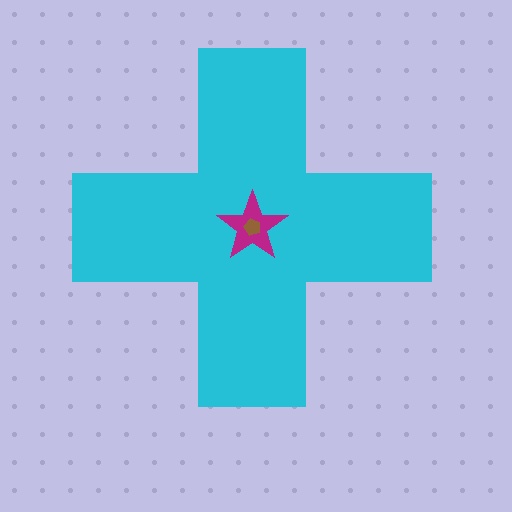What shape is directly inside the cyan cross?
The magenta star.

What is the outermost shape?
The cyan cross.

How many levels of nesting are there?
3.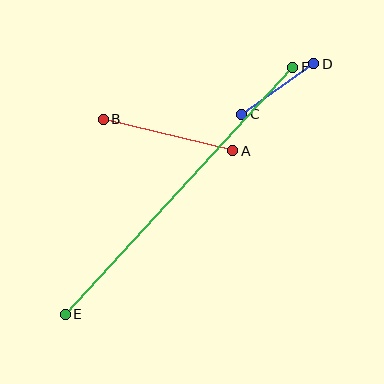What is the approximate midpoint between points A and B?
The midpoint is at approximately (168, 135) pixels.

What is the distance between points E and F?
The distance is approximately 336 pixels.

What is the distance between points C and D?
The distance is approximately 88 pixels.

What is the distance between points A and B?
The distance is approximately 133 pixels.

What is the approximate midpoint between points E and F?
The midpoint is at approximately (179, 191) pixels.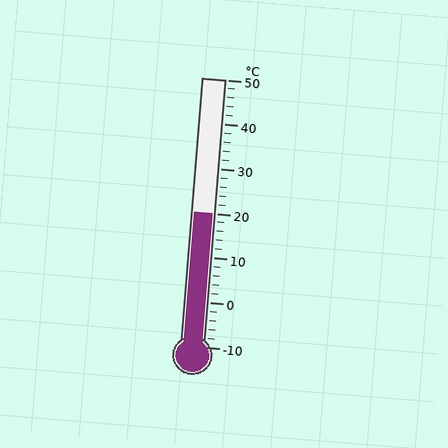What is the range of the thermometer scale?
The thermometer scale ranges from -10°C to 50°C.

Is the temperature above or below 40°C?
The temperature is below 40°C.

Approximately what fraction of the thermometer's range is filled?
The thermometer is filled to approximately 50% of its range.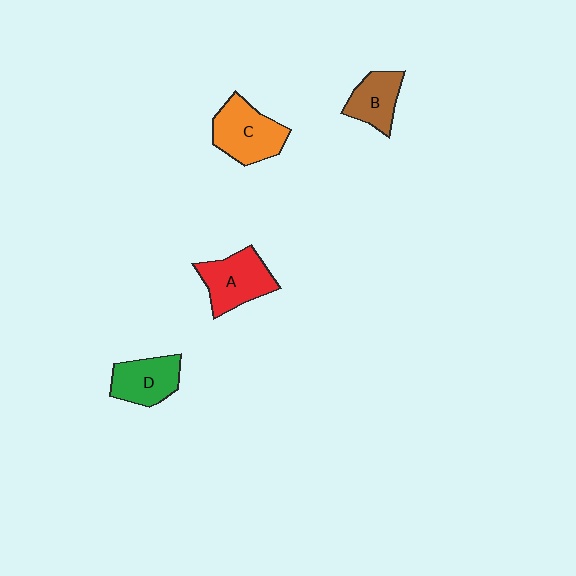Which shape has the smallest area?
Shape B (brown).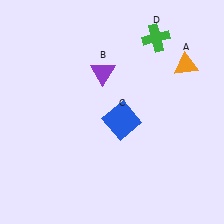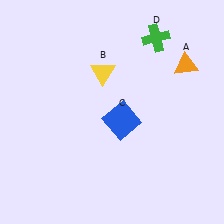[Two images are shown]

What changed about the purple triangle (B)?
In Image 1, B is purple. In Image 2, it changed to yellow.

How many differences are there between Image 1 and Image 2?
There is 1 difference between the two images.